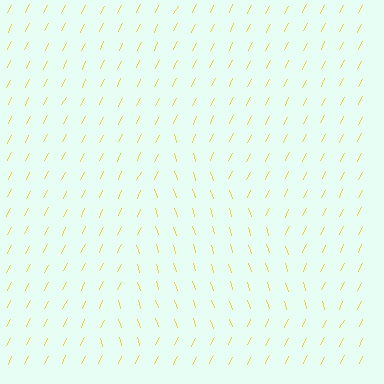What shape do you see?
I see a triangle.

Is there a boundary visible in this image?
Yes, there is a texture boundary formed by a change in line orientation.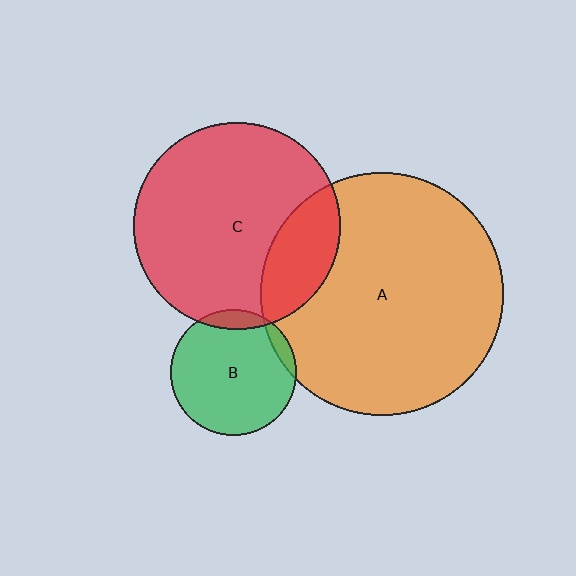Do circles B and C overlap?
Yes.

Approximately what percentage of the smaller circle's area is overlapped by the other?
Approximately 10%.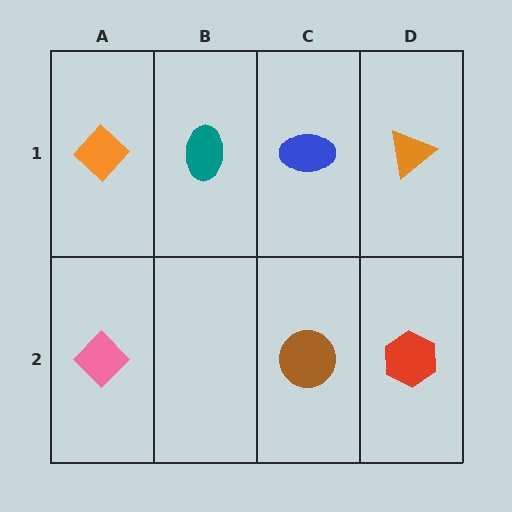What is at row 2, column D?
A red hexagon.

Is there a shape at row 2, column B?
No, that cell is empty.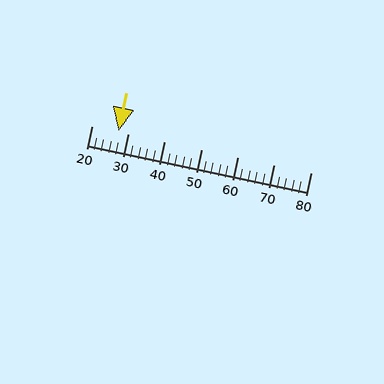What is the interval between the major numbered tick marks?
The major tick marks are spaced 10 units apart.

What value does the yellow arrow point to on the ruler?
The yellow arrow points to approximately 27.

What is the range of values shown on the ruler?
The ruler shows values from 20 to 80.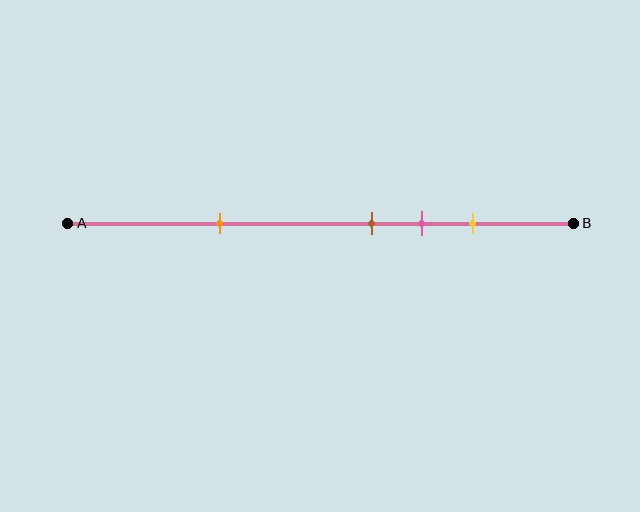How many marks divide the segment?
There are 4 marks dividing the segment.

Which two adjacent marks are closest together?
The brown and pink marks are the closest adjacent pair.